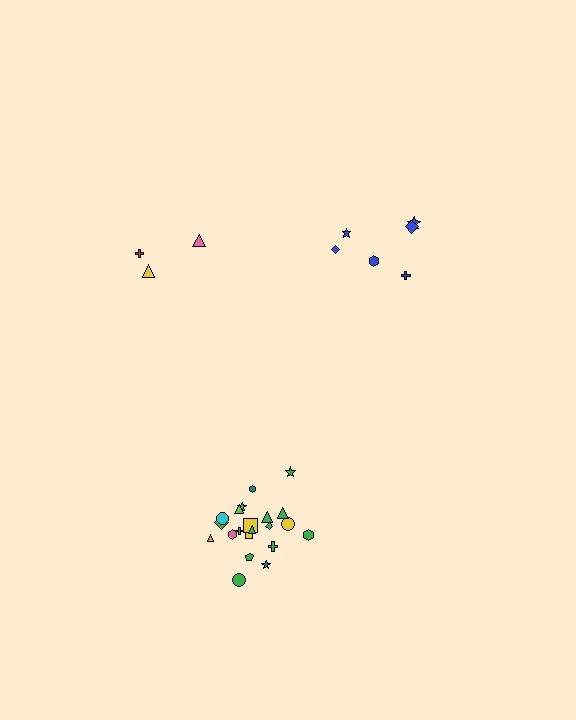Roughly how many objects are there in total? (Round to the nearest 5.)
Roughly 30 objects in total.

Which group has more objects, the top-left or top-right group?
The top-right group.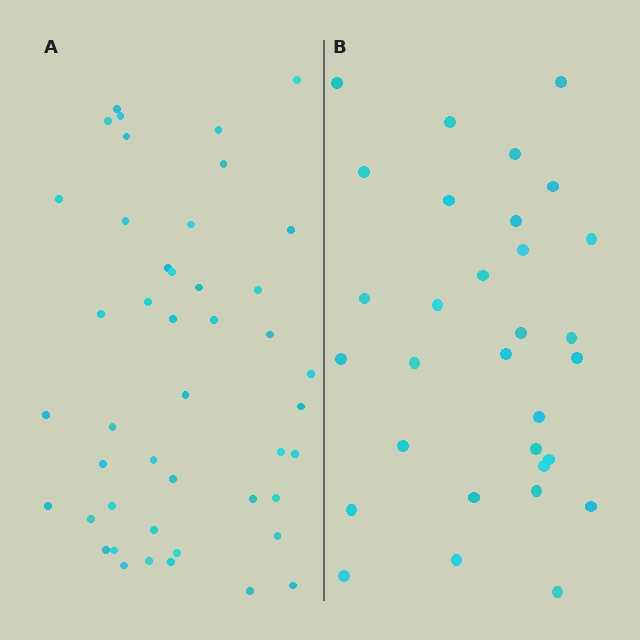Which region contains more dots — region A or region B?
Region A (the left region) has more dots.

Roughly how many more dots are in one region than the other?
Region A has approximately 15 more dots than region B.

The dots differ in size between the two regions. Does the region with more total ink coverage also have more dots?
No. Region B has more total ink coverage because its dots are larger, but region A actually contains more individual dots. Total area can be misleading — the number of items is what matters here.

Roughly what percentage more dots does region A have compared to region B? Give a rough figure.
About 45% more.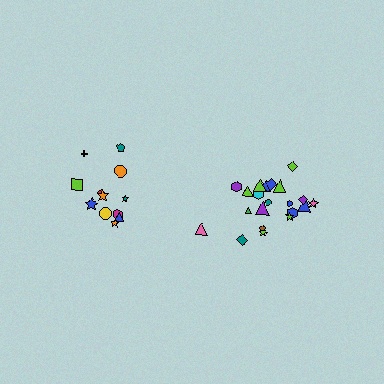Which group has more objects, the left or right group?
The right group.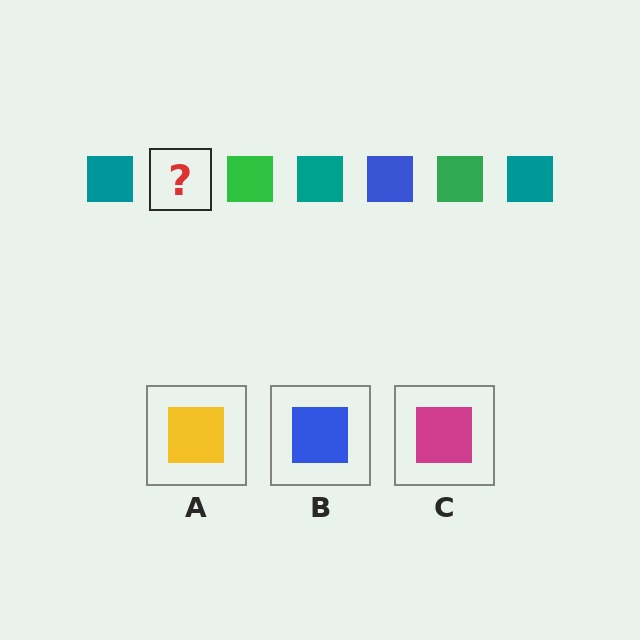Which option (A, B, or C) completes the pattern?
B.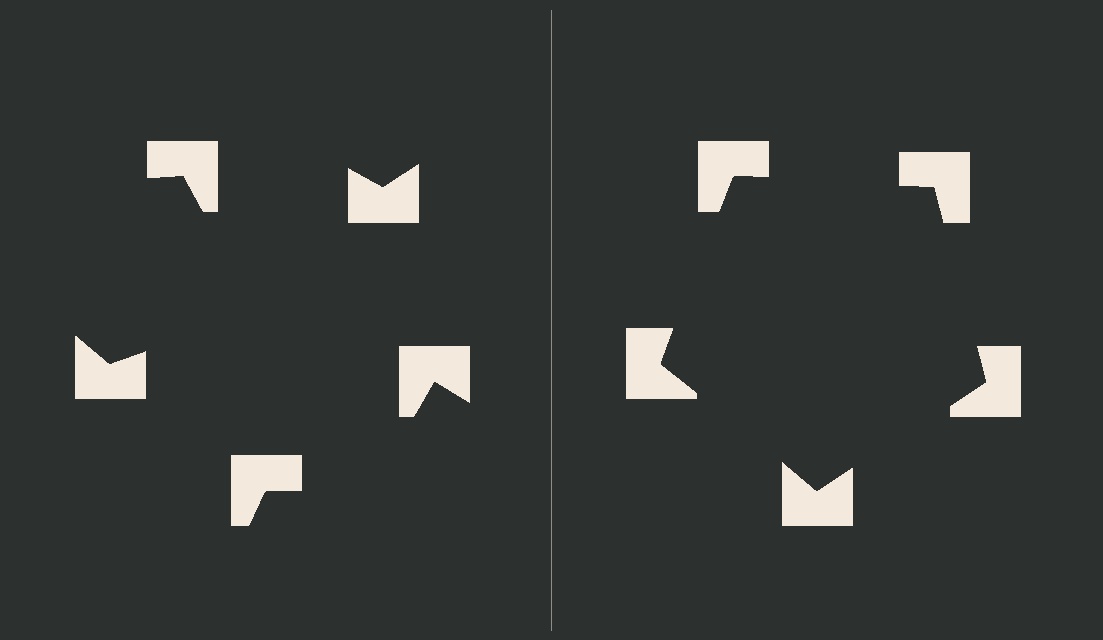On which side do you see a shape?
An illusory pentagon appears on the right side. On the left side the wedge cuts are rotated, so no coherent shape forms.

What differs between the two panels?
The notched squares are positioned identically on both sides; only the wedge orientations differ. On the right they align to a pentagon; on the left they are misaligned.